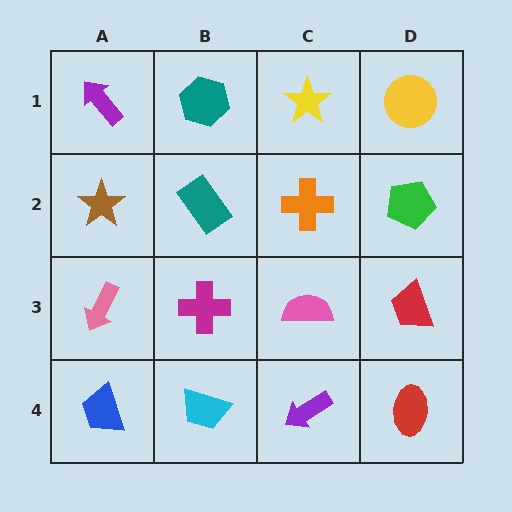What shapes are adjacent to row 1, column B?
A teal rectangle (row 2, column B), a purple arrow (row 1, column A), a yellow star (row 1, column C).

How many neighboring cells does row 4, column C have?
3.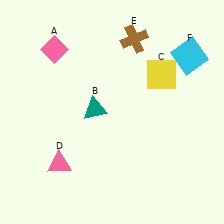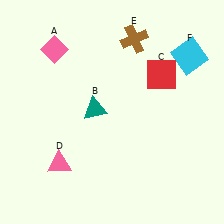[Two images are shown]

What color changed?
The square (C) changed from yellow in Image 1 to red in Image 2.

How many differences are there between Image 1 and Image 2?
There is 1 difference between the two images.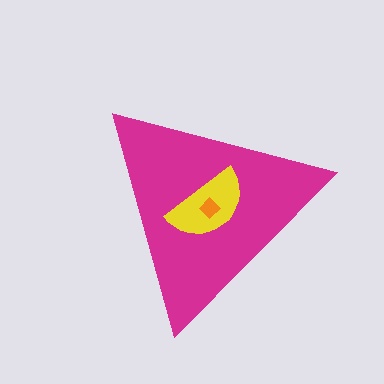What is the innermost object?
The orange diamond.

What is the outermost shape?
The magenta triangle.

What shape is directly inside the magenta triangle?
The yellow semicircle.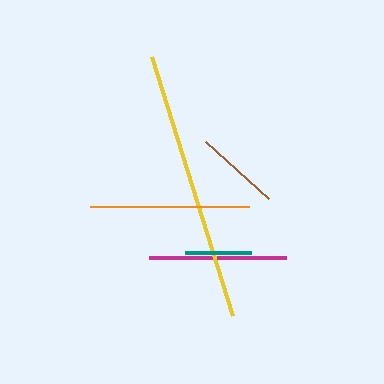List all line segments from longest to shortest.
From longest to shortest: yellow, orange, magenta, brown, teal.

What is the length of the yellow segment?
The yellow segment is approximately 271 pixels long.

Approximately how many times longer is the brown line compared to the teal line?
The brown line is approximately 1.3 times the length of the teal line.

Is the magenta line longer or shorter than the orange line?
The orange line is longer than the magenta line.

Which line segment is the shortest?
The teal line is the shortest at approximately 65 pixels.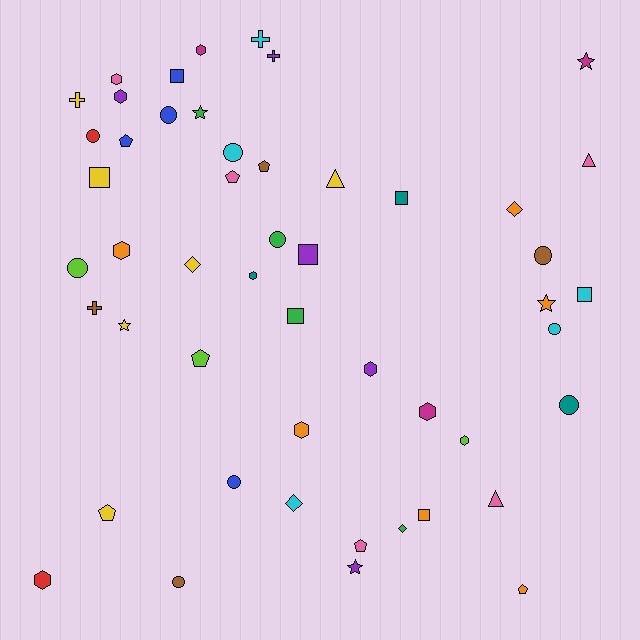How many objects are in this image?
There are 50 objects.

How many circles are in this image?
There are 10 circles.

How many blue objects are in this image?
There are 4 blue objects.